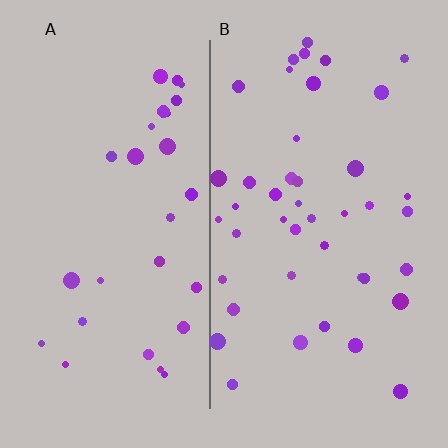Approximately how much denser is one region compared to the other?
Approximately 1.5× — region B over region A.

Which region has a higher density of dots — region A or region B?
B (the right).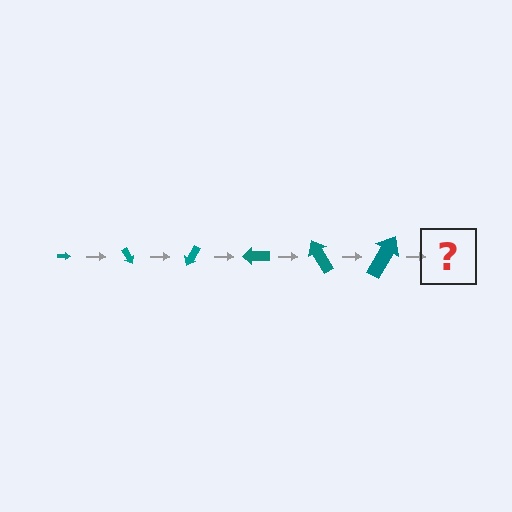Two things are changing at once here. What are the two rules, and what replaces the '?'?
The two rules are that the arrow grows larger each step and it rotates 60 degrees each step. The '?' should be an arrow, larger than the previous one and rotated 360 degrees from the start.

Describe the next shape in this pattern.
It should be an arrow, larger than the previous one and rotated 360 degrees from the start.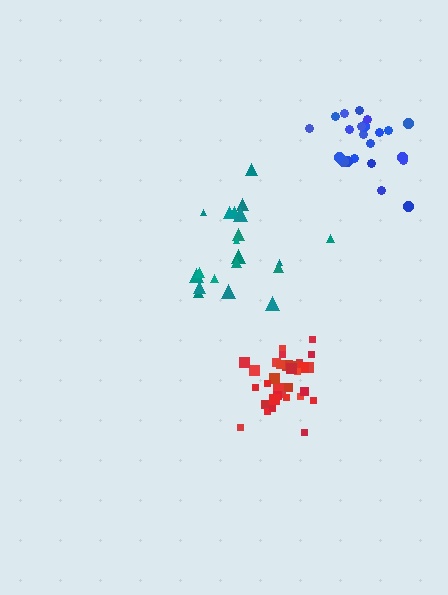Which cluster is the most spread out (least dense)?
Teal.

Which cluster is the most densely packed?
Red.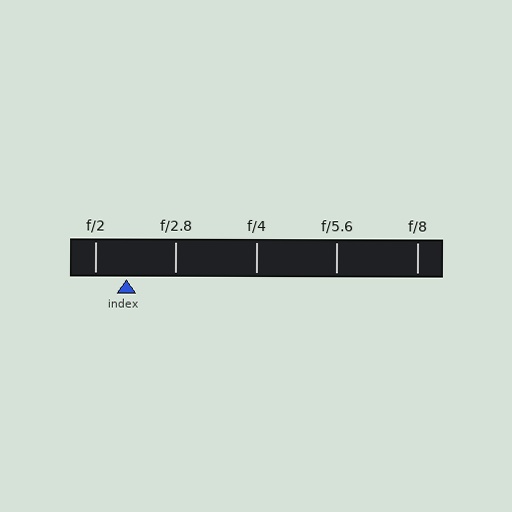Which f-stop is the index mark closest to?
The index mark is closest to f/2.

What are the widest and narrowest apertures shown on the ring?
The widest aperture shown is f/2 and the narrowest is f/8.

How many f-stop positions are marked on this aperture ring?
There are 5 f-stop positions marked.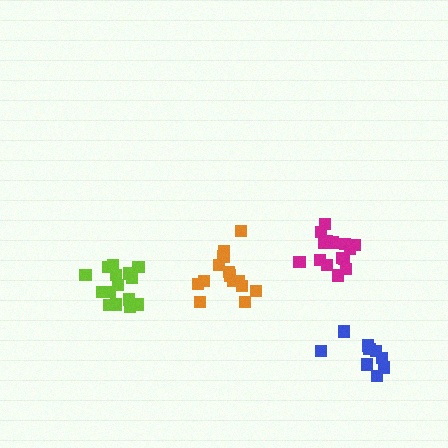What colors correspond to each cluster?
The clusters are colored: orange, magenta, lime, blue.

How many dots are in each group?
Group 1: 14 dots, Group 2: 15 dots, Group 3: 15 dots, Group 4: 9 dots (53 total).